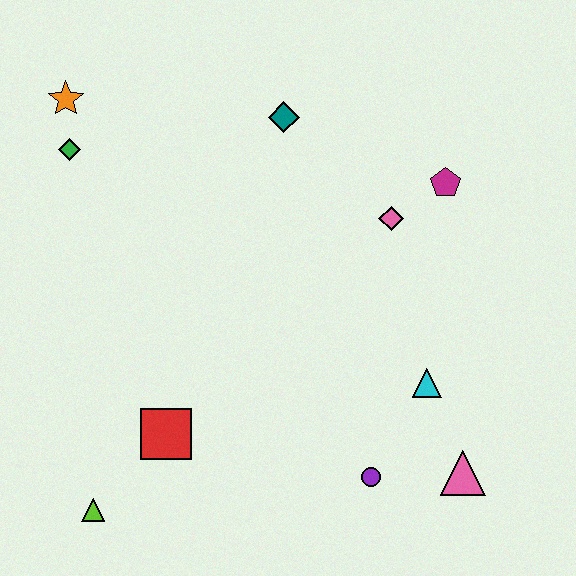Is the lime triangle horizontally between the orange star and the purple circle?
Yes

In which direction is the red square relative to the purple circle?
The red square is to the left of the purple circle.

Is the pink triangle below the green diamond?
Yes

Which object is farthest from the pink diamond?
The lime triangle is farthest from the pink diamond.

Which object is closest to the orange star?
The green diamond is closest to the orange star.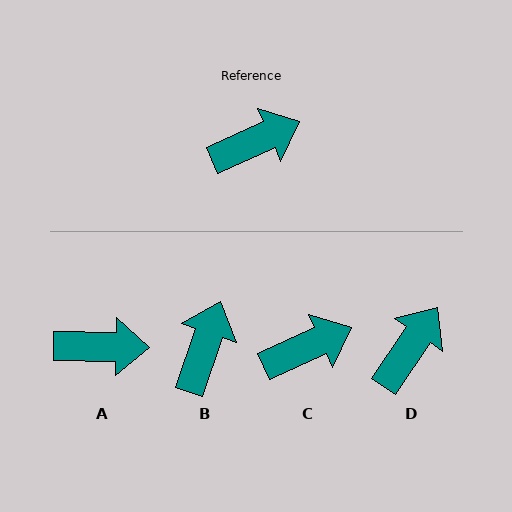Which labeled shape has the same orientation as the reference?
C.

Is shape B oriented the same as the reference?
No, it is off by about 47 degrees.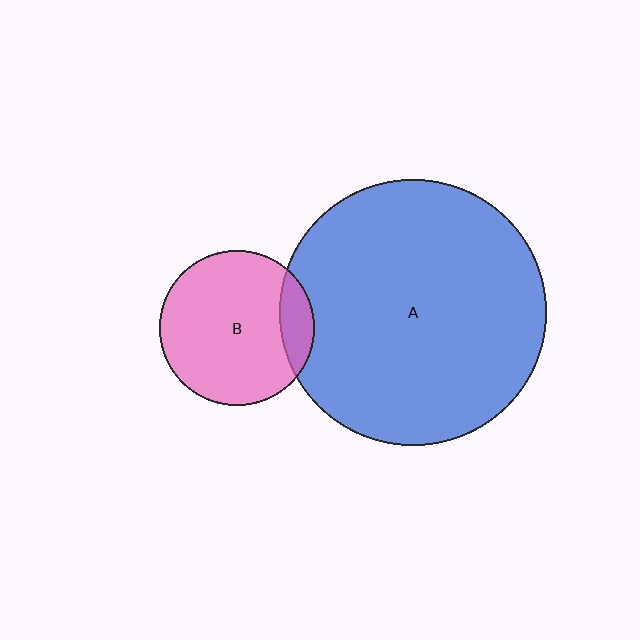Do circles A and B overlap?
Yes.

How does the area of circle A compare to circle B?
Approximately 3.0 times.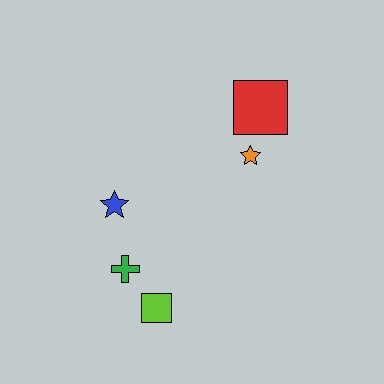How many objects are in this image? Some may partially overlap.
There are 5 objects.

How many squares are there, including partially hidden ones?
There are 2 squares.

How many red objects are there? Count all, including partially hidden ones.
There is 1 red object.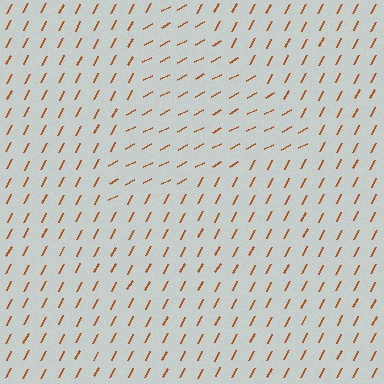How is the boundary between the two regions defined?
The boundary is defined purely by a change in line orientation (approximately 34 degrees difference). All lines are the same color and thickness.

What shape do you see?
I see a triangle.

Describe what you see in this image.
The image is filled with small brown line segments. A triangle region in the image has lines oriented differently from the surrounding lines, creating a visible texture boundary.